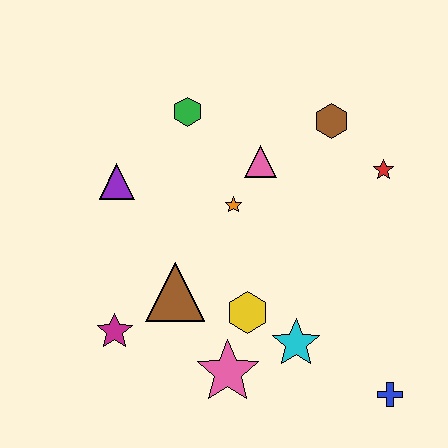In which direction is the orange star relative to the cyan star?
The orange star is above the cyan star.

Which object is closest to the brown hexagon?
The red star is closest to the brown hexagon.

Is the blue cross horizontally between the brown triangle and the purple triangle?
No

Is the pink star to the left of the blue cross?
Yes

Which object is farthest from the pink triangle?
The blue cross is farthest from the pink triangle.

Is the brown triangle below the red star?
Yes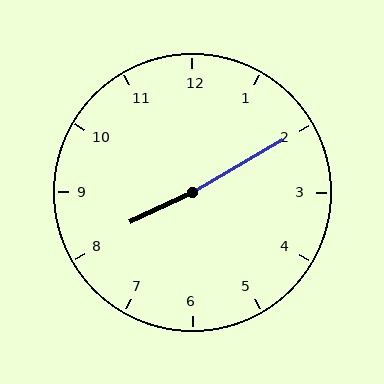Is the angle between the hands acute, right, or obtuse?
It is obtuse.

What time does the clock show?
8:10.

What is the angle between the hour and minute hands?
Approximately 175 degrees.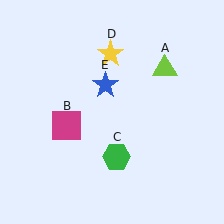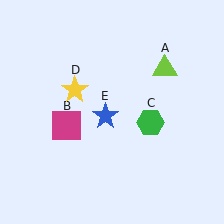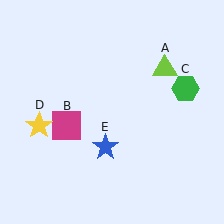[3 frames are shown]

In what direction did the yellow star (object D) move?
The yellow star (object D) moved down and to the left.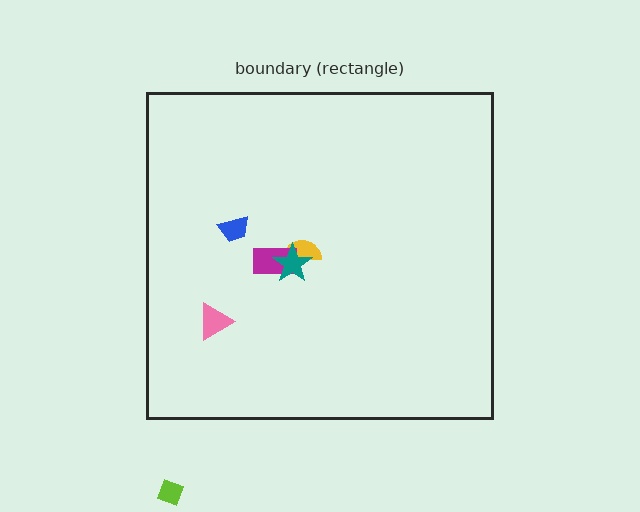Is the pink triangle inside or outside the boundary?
Inside.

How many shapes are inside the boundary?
5 inside, 1 outside.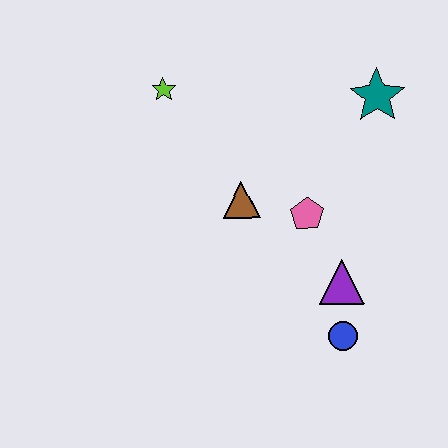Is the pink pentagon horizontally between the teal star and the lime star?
Yes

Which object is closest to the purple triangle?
The blue circle is closest to the purple triangle.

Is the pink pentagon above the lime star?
No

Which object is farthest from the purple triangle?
The lime star is farthest from the purple triangle.